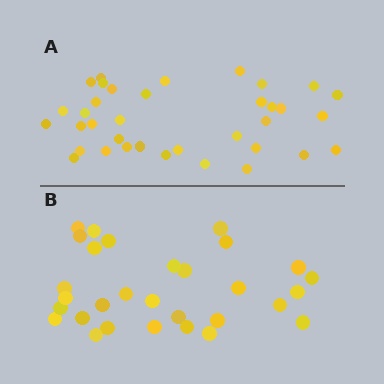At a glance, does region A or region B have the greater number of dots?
Region A (the top region) has more dots.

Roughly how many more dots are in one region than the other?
Region A has about 6 more dots than region B.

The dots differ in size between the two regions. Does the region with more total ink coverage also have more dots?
No. Region B has more total ink coverage because its dots are larger, but region A actually contains more individual dots. Total area can be misleading — the number of items is what matters here.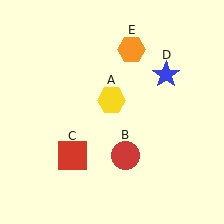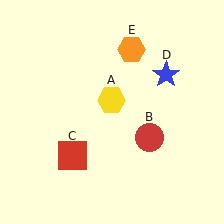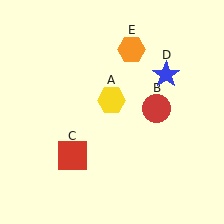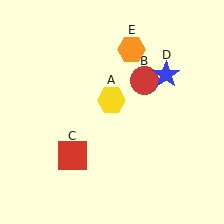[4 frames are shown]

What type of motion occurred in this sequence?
The red circle (object B) rotated counterclockwise around the center of the scene.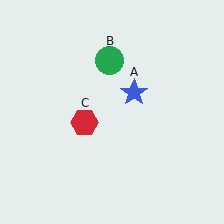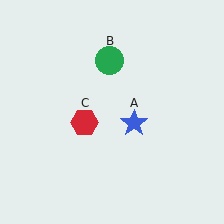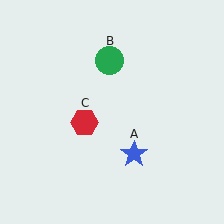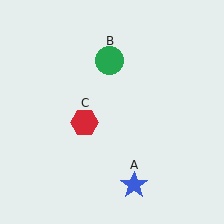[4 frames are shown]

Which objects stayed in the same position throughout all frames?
Green circle (object B) and red hexagon (object C) remained stationary.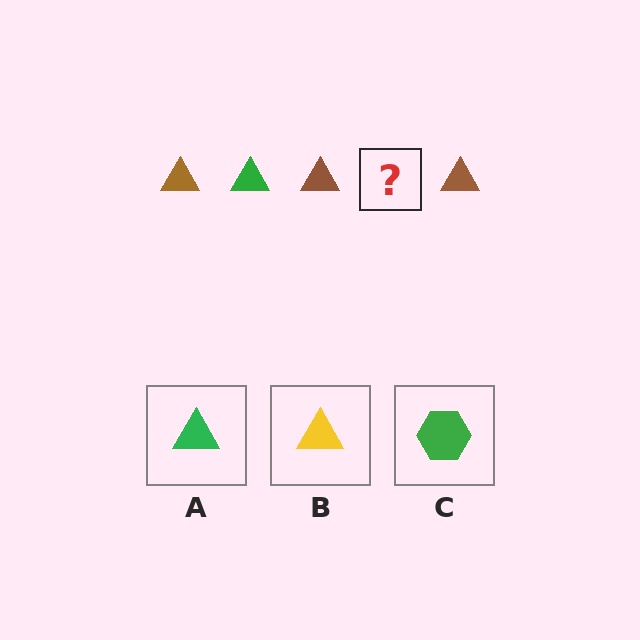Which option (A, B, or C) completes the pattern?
A.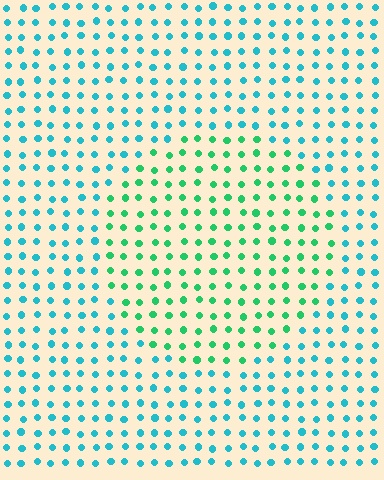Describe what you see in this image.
The image is filled with small cyan elements in a uniform arrangement. A circle-shaped region is visible where the elements are tinted to a slightly different hue, forming a subtle color boundary.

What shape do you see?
I see a circle.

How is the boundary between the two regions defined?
The boundary is defined purely by a slight shift in hue (about 41 degrees). Spacing, size, and orientation are identical on both sides.